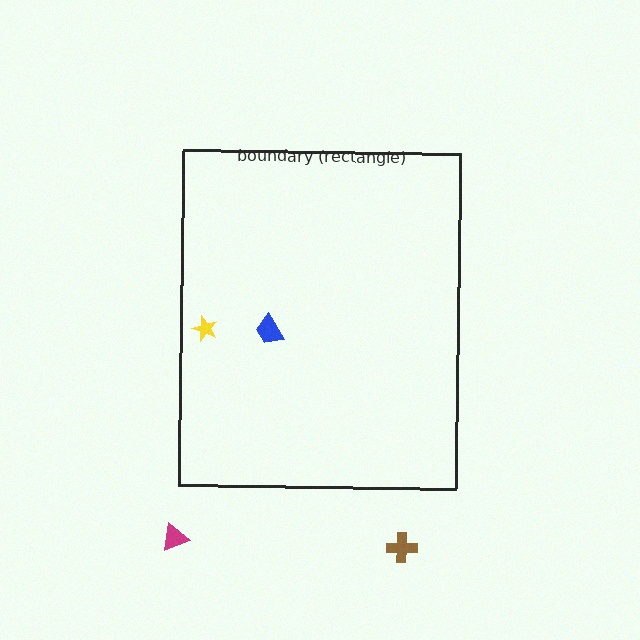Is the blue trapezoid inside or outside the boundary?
Inside.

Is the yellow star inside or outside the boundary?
Inside.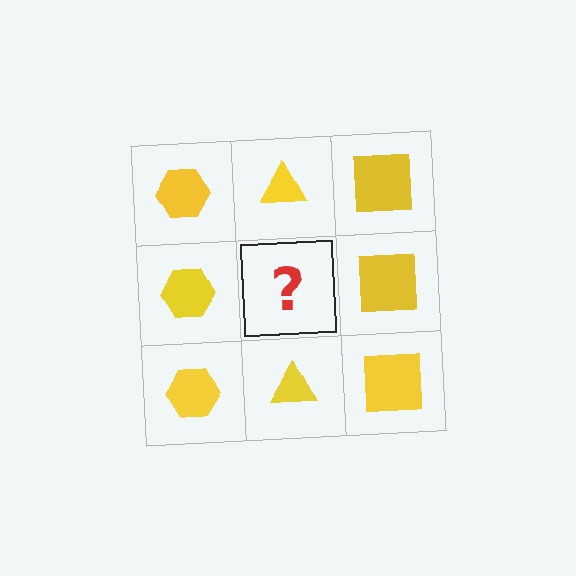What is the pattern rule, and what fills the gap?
The rule is that each column has a consistent shape. The gap should be filled with a yellow triangle.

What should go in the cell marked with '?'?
The missing cell should contain a yellow triangle.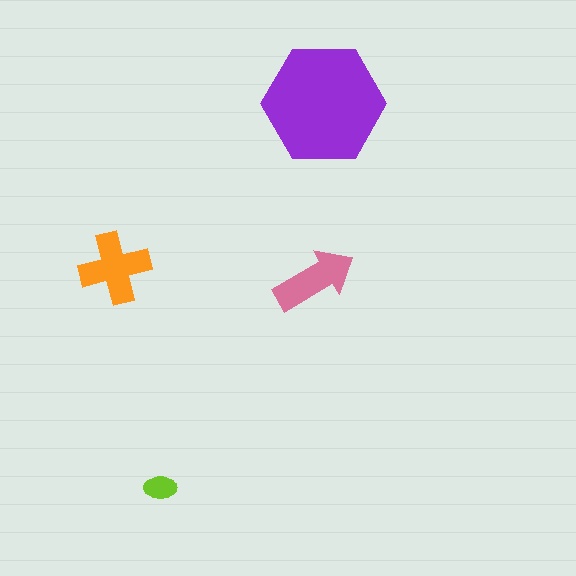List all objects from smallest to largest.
The lime ellipse, the pink arrow, the orange cross, the purple hexagon.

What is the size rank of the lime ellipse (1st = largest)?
4th.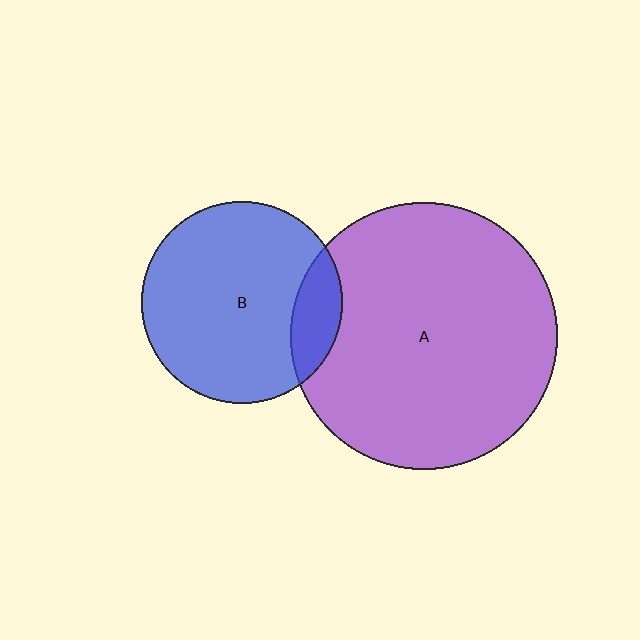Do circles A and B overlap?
Yes.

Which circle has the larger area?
Circle A (purple).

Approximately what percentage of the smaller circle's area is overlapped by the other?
Approximately 15%.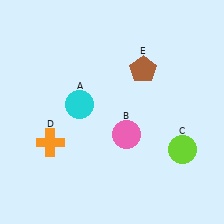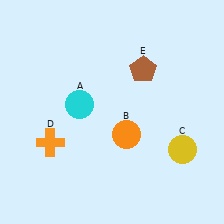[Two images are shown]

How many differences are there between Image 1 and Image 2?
There are 2 differences between the two images.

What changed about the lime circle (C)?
In Image 1, C is lime. In Image 2, it changed to yellow.